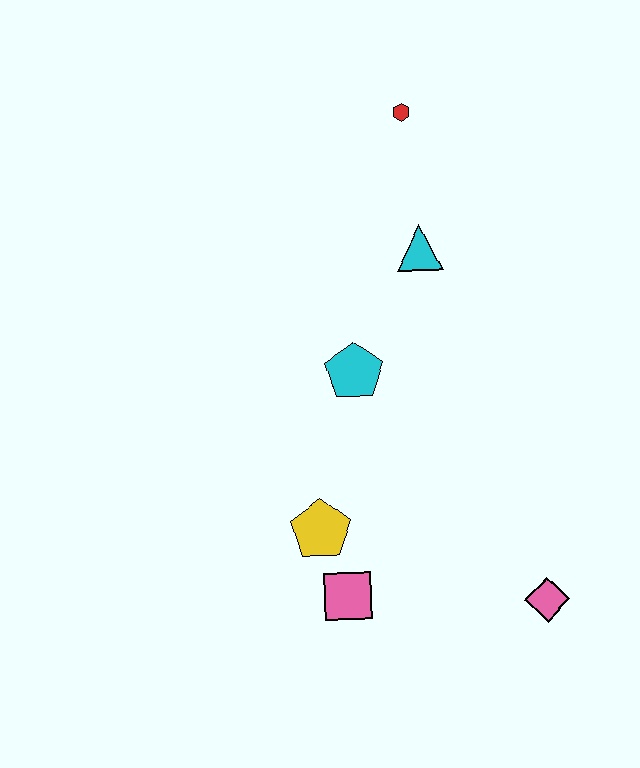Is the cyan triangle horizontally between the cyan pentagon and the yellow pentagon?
No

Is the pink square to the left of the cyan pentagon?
Yes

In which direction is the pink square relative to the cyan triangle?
The pink square is below the cyan triangle.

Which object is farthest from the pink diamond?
The red hexagon is farthest from the pink diamond.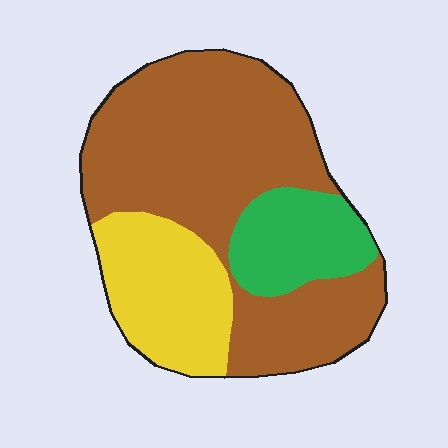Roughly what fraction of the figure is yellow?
Yellow covers 23% of the figure.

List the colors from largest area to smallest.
From largest to smallest: brown, yellow, green.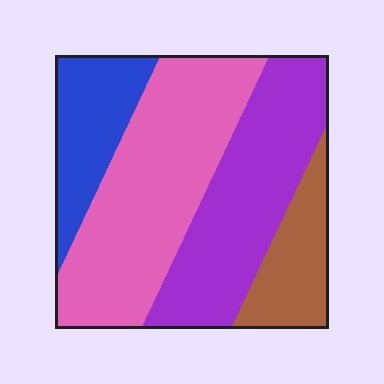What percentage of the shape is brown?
Brown covers 14% of the shape.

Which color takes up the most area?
Pink, at roughly 40%.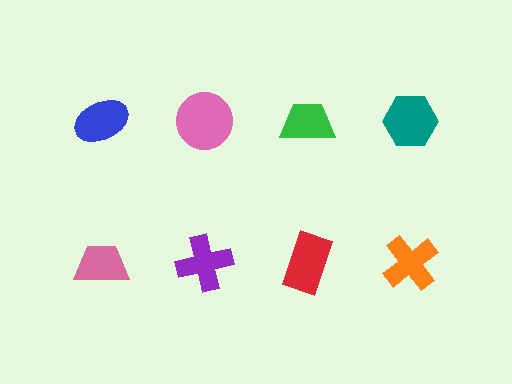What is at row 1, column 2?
A pink circle.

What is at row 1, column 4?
A teal hexagon.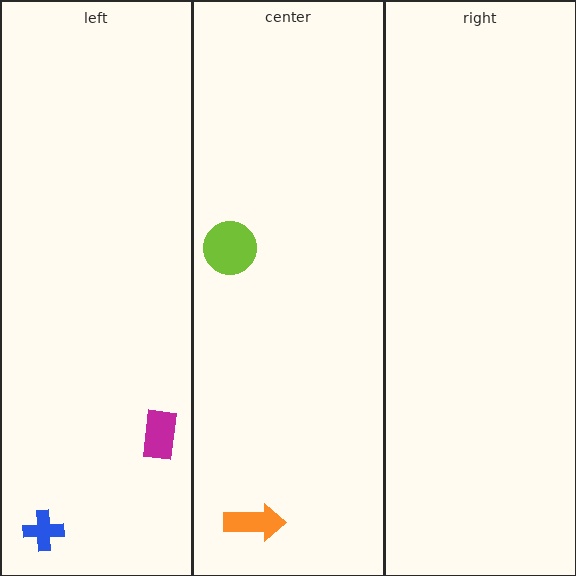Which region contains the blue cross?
The left region.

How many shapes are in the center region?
2.